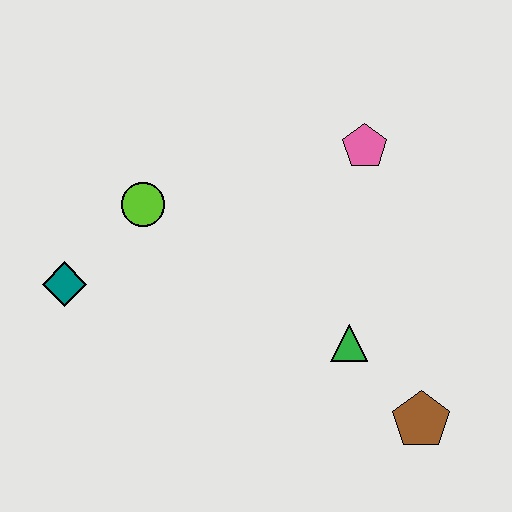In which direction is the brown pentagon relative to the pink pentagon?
The brown pentagon is below the pink pentagon.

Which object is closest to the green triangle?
The brown pentagon is closest to the green triangle.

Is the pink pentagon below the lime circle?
No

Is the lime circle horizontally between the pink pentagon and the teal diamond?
Yes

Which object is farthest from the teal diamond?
The brown pentagon is farthest from the teal diamond.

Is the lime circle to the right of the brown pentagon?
No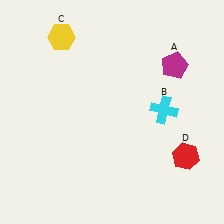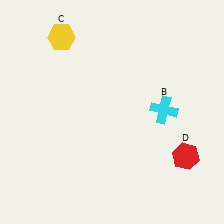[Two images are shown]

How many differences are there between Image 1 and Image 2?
There is 1 difference between the two images.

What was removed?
The magenta pentagon (A) was removed in Image 2.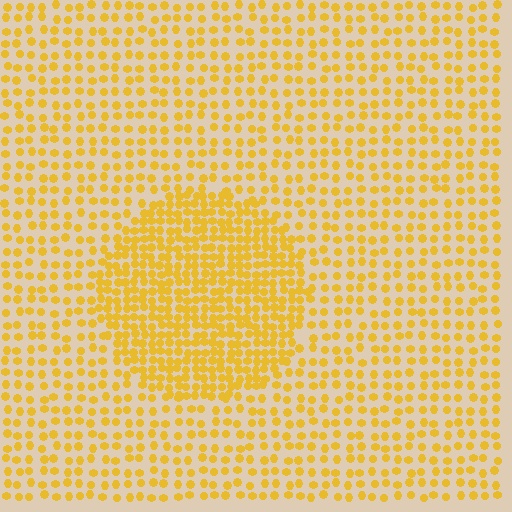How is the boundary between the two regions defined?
The boundary is defined by a change in element density (approximately 2.0x ratio). All elements are the same color, size, and shape.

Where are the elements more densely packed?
The elements are more densely packed inside the circle boundary.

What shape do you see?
I see a circle.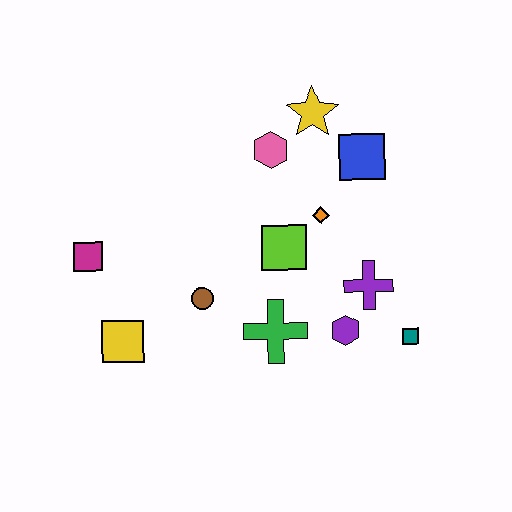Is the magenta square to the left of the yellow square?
Yes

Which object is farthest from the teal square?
The magenta square is farthest from the teal square.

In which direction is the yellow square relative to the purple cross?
The yellow square is to the left of the purple cross.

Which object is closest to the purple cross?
The purple hexagon is closest to the purple cross.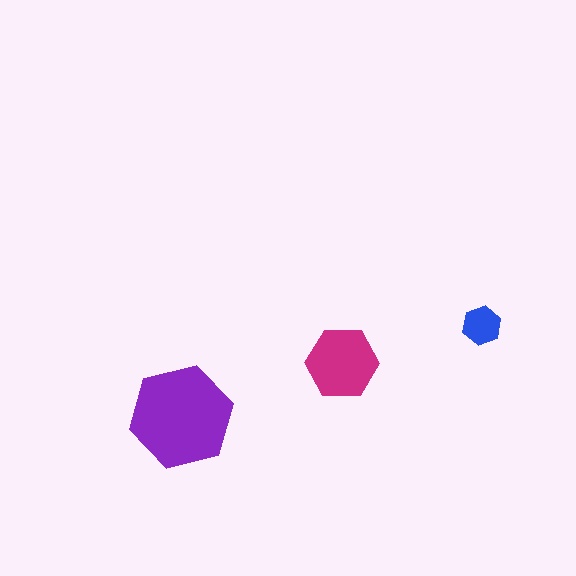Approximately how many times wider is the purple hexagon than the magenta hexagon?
About 1.5 times wider.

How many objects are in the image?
There are 3 objects in the image.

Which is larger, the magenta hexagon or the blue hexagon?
The magenta one.